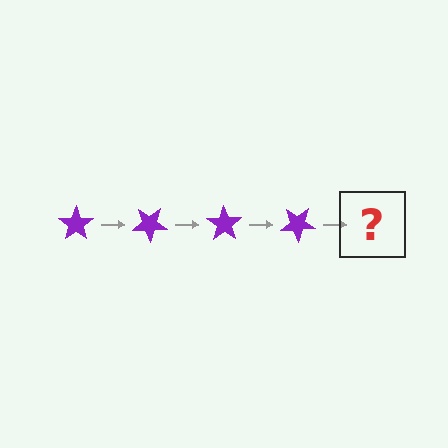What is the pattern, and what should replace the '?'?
The pattern is that the star rotates 35 degrees each step. The '?' should be a purple star rotated 140 degrees.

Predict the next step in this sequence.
The next step is a purple star rotated 140 degrees.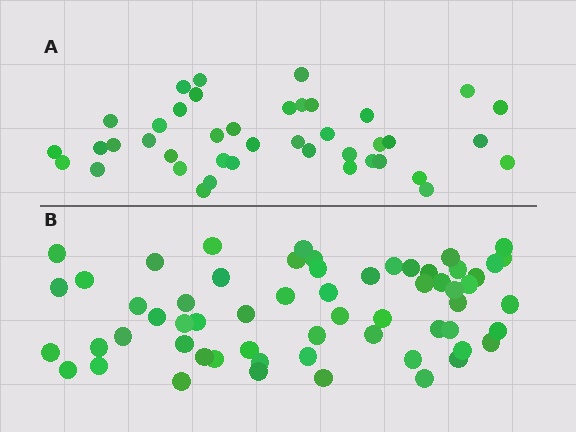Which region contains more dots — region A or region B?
Region B (the bottom region) has more dots.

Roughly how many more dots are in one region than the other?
Region B has approximately 20 more dots than region A.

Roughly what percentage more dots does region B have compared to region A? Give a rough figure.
About 45% more.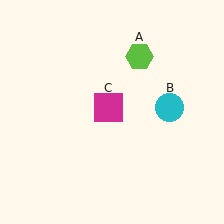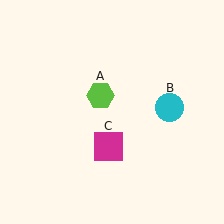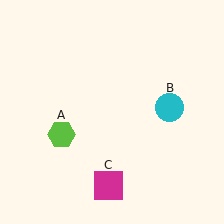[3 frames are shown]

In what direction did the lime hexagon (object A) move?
The lime hexagon (object A) moved down and to the left.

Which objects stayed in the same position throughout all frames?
Cyan circle (object B) remained stationary.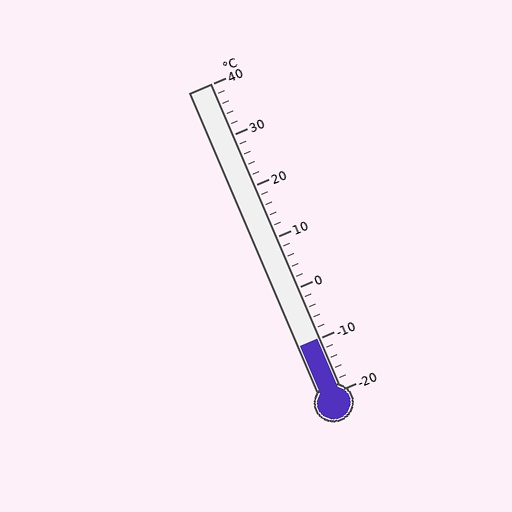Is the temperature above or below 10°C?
The temperature is below 10°C.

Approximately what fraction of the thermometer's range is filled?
The thermometer is filled to approximately 15% of its range.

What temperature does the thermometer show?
The thermometer shows approximately -10°C.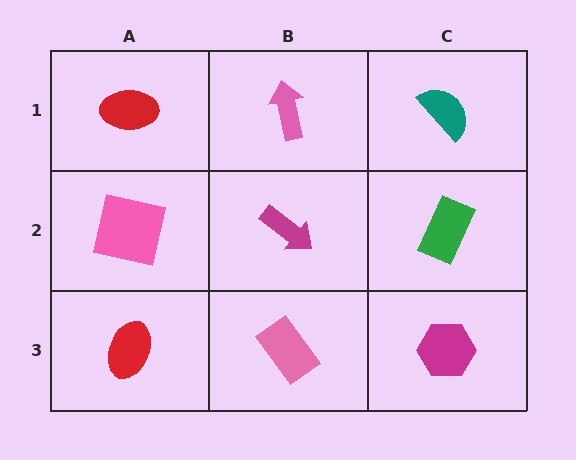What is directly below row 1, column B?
A magenta arrow.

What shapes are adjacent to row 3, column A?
A pink square (row 2, column A), a pink rectangle (row 3, column B).